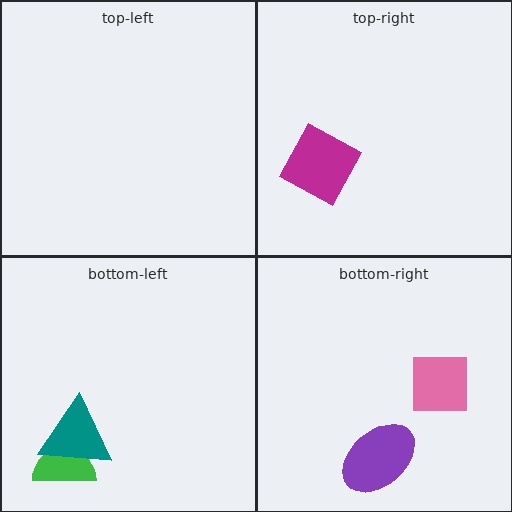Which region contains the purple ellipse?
The bottom-right region.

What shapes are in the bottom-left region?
The green semicircle, the teal triangle.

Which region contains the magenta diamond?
The top-right region.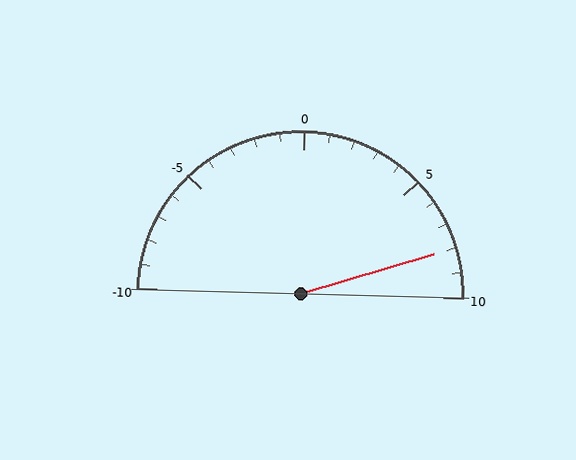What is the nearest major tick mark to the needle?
The nearest major tick mark is 10.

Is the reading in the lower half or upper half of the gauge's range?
The reading is in the upper half of the range (-10 to 10).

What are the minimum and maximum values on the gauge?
The gauge ranges from -10 to 10.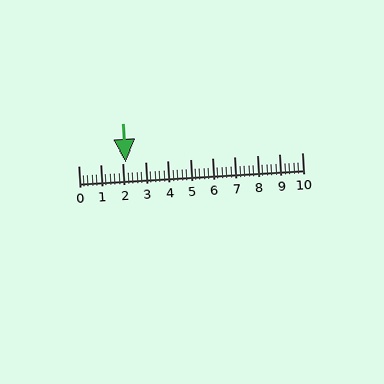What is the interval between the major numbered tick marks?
The major tick marks are spaced 1 units apart.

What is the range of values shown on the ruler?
The ruler shows values from 0 to 10.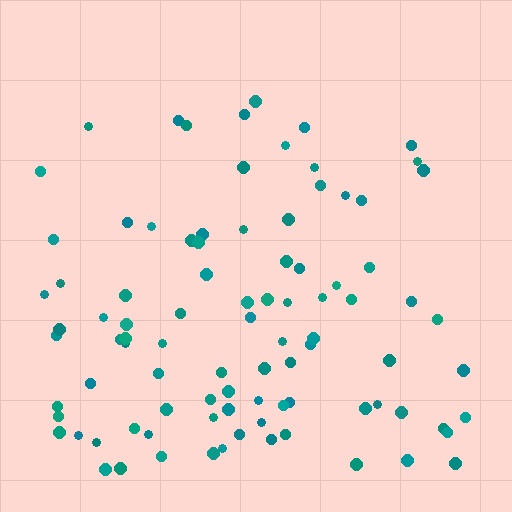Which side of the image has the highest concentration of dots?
The bottom.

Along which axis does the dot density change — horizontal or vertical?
Vertical.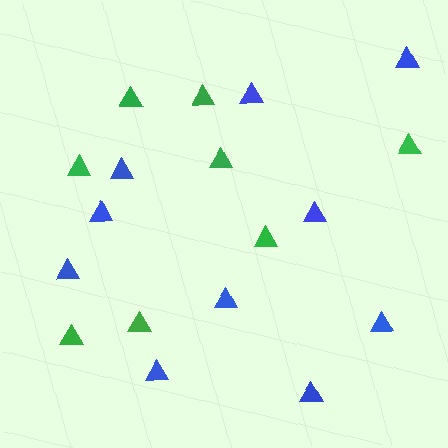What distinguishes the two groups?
There are 2 groups: one group of green triangles (8) and one group of blue triangles (10).